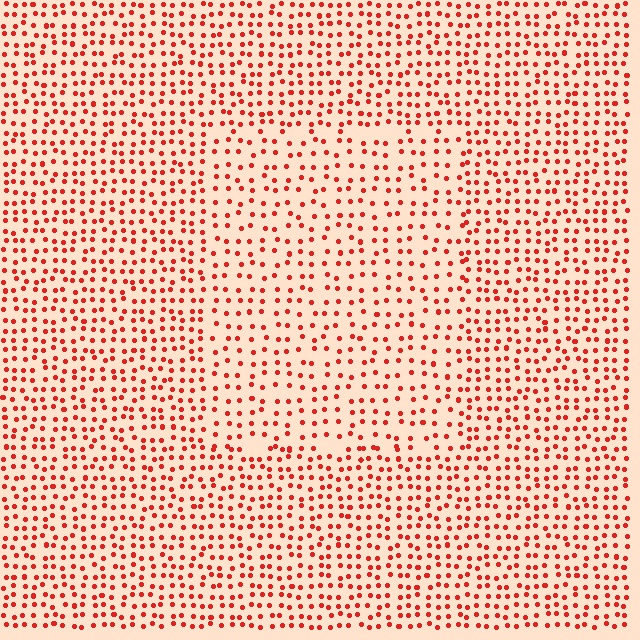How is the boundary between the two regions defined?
The boundary is defined by a change in element density (approximately 1.6x ratio). All elements are the same color, size, and shape.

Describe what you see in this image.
The image contains small red elements arranged at two different densities. A rectangle-shaped region is visible where the elements are less densely packed than the surrounding area.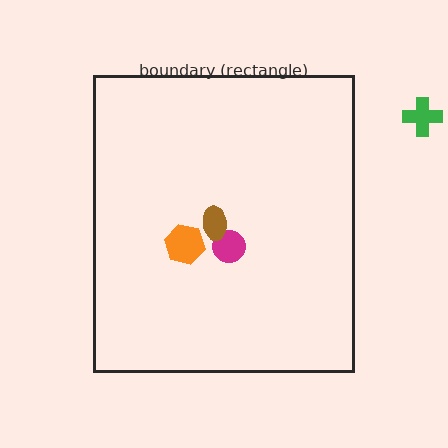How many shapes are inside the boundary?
3 inside, 1 outside.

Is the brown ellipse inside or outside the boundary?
Inside.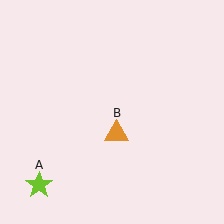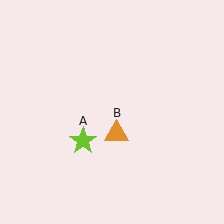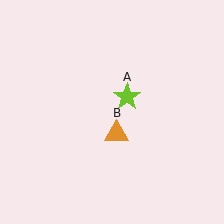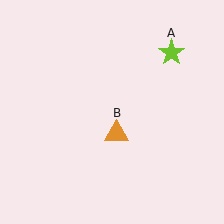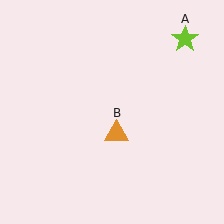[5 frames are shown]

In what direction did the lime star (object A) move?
The lime star (object A) moved up and to the right.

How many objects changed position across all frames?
1 object changed position: lime star (object A).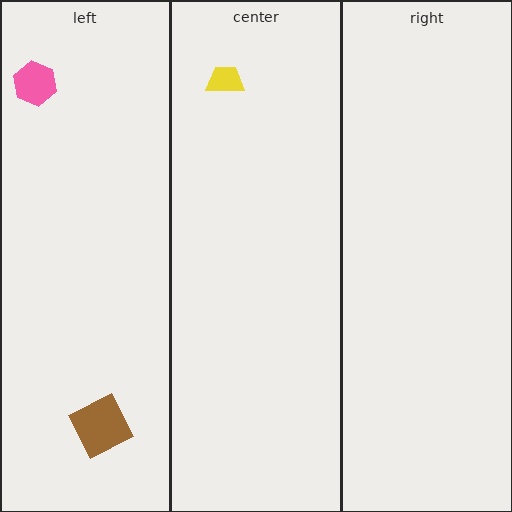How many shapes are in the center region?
1.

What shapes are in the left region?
The pink hexagon, the brown square.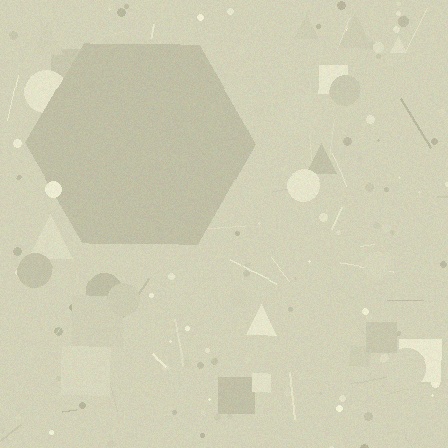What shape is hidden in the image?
A hexagon is hidden in the image.